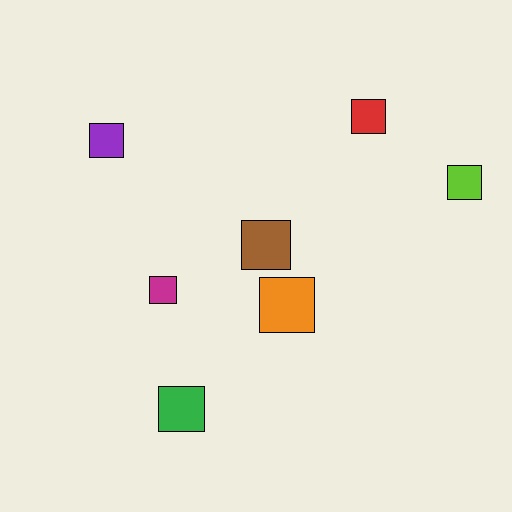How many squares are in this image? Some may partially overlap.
There are 7 squares.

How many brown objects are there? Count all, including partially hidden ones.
There is 1 brown object.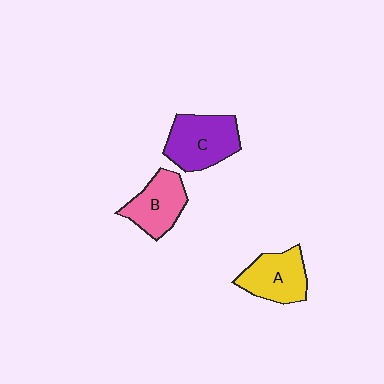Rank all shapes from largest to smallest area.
From largest to smallest: C (purple), A (yellow), B (pink).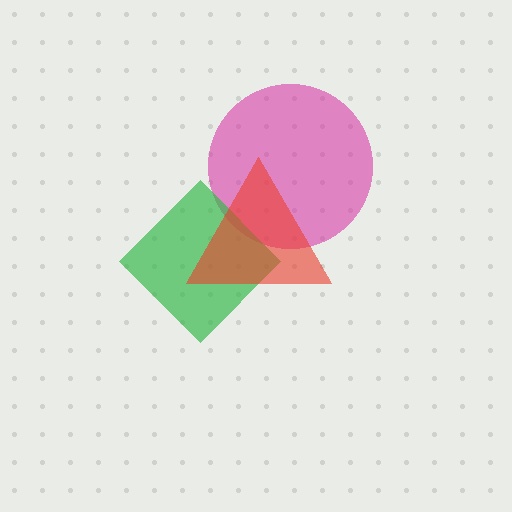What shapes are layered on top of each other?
The layered shapes are: a magenta circle, a green diamond, a red triangle.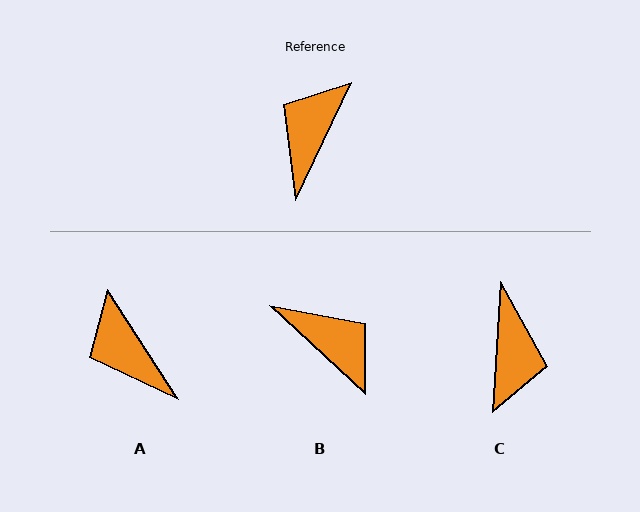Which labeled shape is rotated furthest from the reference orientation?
C, about 158 degrees away.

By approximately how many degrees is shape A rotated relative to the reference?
Approximately 58 degrees counter-clockwise.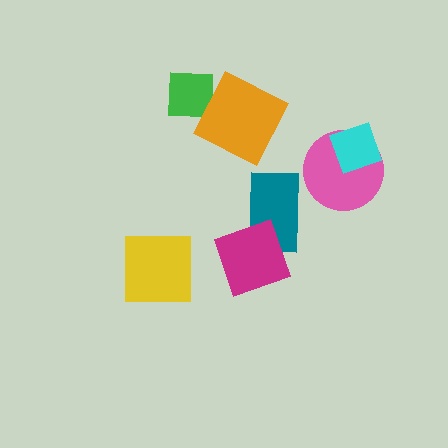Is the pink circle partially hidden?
Yes, it is partially covered by another shape.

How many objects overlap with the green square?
1 object overlaps with the green square.